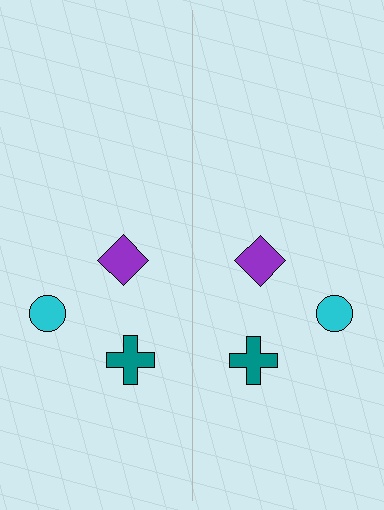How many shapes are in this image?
There are 6 shapes in this image.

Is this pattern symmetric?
Yes, this pattern has bilateral (reflection) symmetry.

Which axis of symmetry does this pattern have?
The pattern has a vertical axis of symmetry running through the center of the image.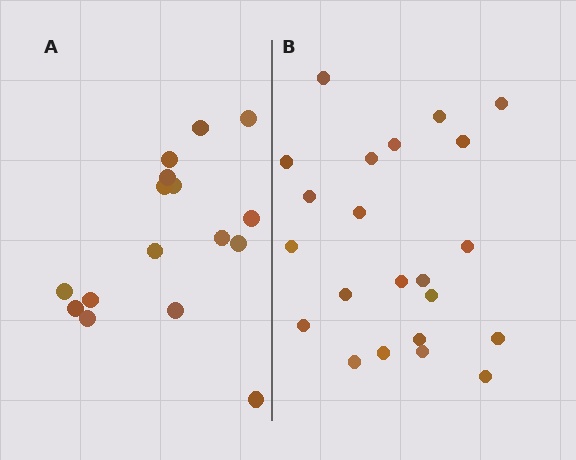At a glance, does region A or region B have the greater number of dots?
Region B (the right region) has more dots.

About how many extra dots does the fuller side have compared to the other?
Region B has about 6 more dots than region A.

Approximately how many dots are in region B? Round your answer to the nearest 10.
About 20 dots. (The exact count is 22, which rounds to 20.)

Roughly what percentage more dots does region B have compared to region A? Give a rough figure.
About 40% more.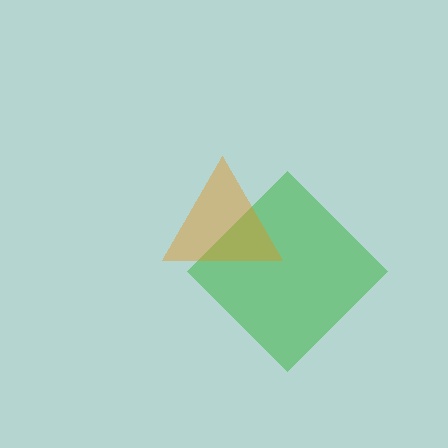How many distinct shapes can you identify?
There are 2 distinct shapes: a green diamond, an orange triangle.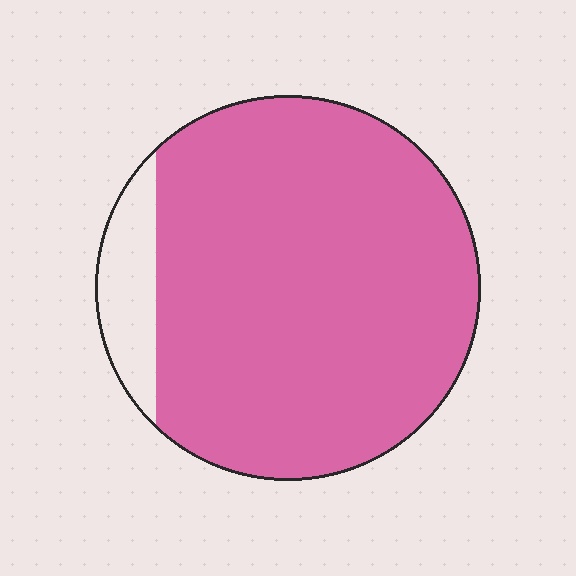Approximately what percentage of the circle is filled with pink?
Approximately 90%.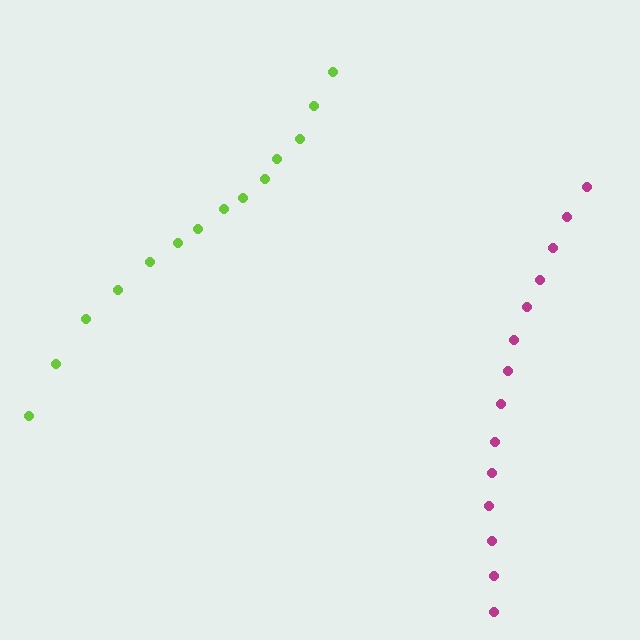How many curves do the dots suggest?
There are 2 distinct paths.